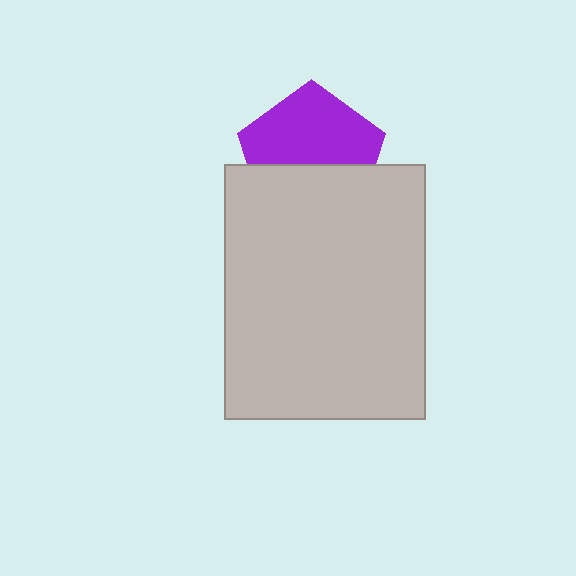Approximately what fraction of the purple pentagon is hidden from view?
Roughly 44% of the purple pentagon is hidden behind the light gray rectangle.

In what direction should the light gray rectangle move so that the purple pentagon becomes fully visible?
The light gray rectangle should move down. That is the shortest direction to clear the overlap and leave the purple pentagon fully visible.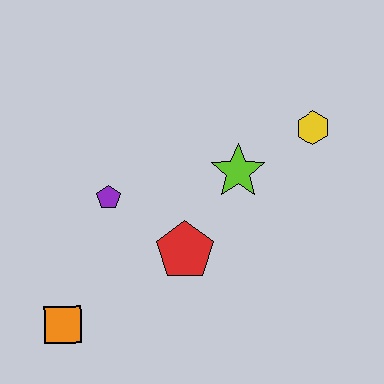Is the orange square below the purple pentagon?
Yes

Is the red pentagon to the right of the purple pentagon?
Yes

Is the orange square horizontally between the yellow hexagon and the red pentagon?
No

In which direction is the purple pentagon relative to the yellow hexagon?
The purple pentagon is to the left of the yellow hexagon.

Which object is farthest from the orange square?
The yellow hexagon is farthest from the orange square.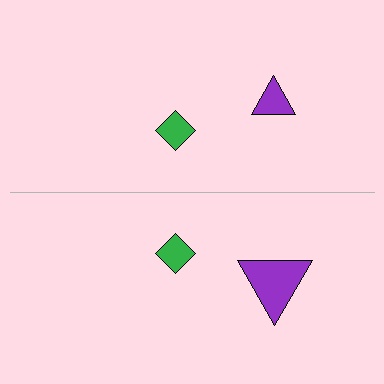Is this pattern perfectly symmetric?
No, the pattern is not perfectly symmetric. The purple triangle on the bottom side has a different size than its mirror counterpart.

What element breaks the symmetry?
The purple triangle on the bottom side has a different size than its mirror counterpart.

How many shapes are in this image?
There are 4 shapes in this image.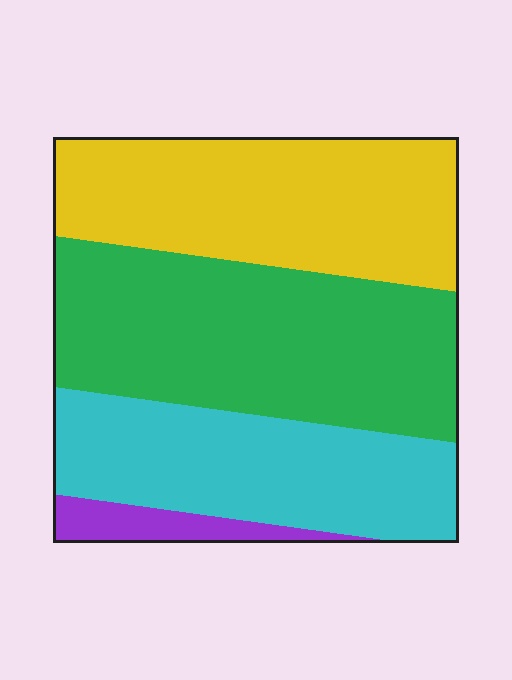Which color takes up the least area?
Purple, at roughly 5%.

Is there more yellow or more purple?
Yellow.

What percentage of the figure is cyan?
Cyan takes up about one quarter (1/4) of the figure.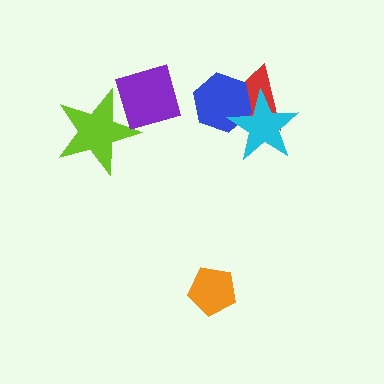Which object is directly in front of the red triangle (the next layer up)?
The blue hexagon is directly in front of the red triangle.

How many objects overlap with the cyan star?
2 objects overlap with the cyan star.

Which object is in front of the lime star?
The purple square is in front of the lime star.